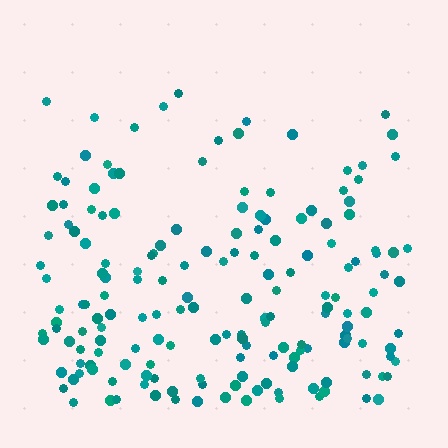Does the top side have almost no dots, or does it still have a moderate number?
Still a moderate number, just noticeably fewer than the bottom.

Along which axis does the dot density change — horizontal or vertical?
Vertical.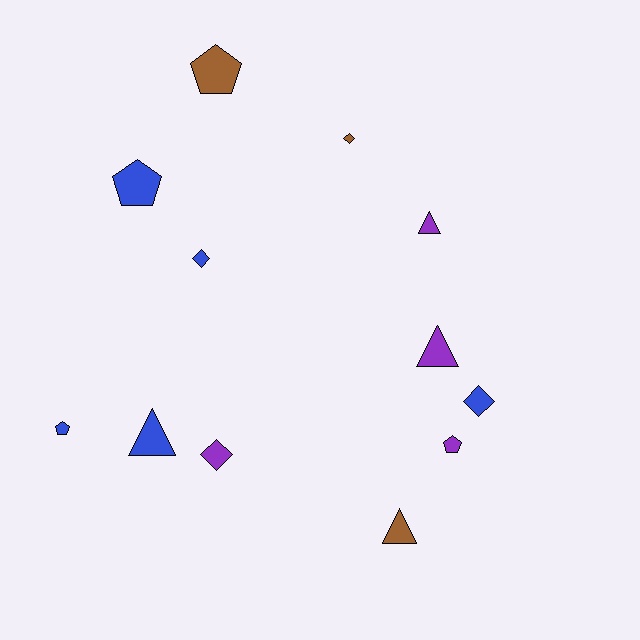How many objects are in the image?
There are 12 objects.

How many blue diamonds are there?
There are 2 blue diamonds.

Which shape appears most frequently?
Diamond, with 4 objects.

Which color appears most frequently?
Blue, with 5 objects.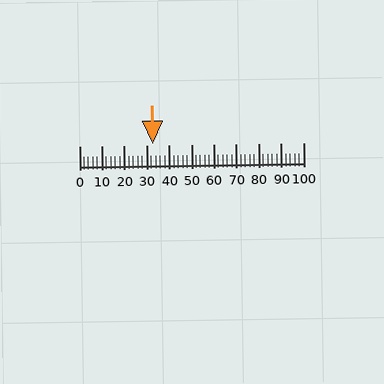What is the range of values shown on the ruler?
The ruler shows values from 0 to 100.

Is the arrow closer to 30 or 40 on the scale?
The arrow is closer to 30.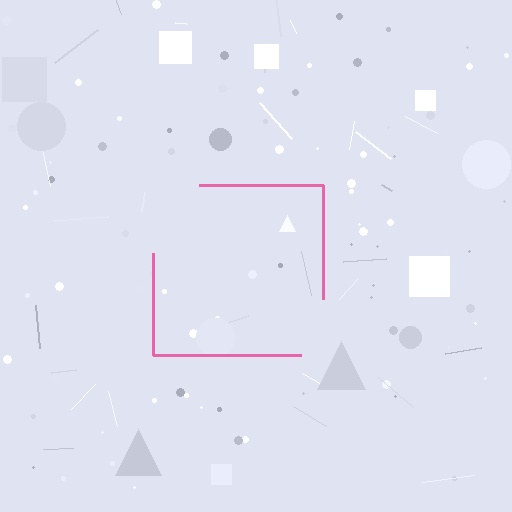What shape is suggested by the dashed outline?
The dashed outline suggests a square.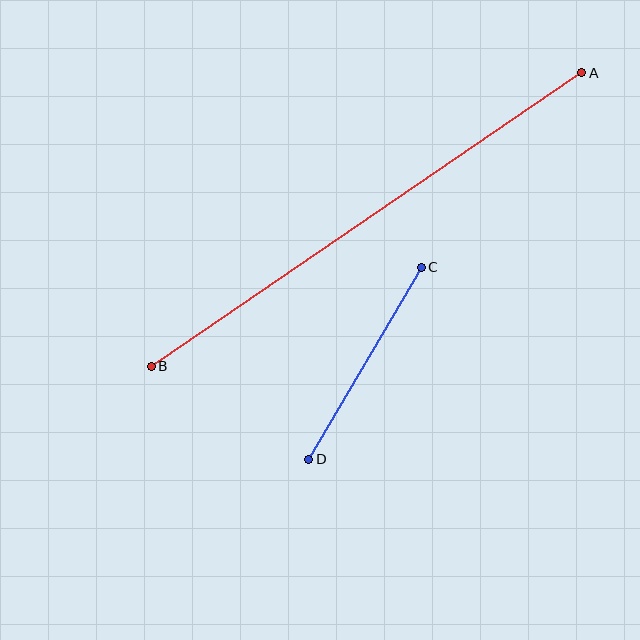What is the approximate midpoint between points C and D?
The midpoint is at approximately (365, 363) pixels.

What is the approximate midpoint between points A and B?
The midpoint is at approximately (367, 220) pixels.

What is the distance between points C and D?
The distance is approximately 222 pixels.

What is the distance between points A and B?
The distance is approximately 522 pixels.